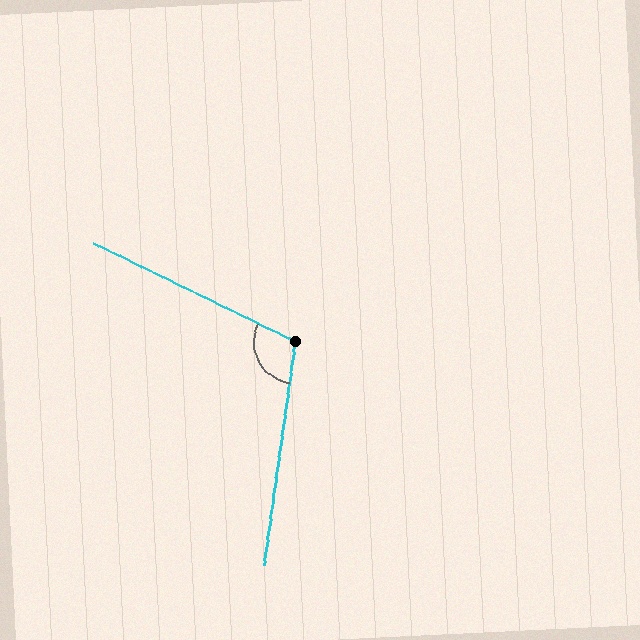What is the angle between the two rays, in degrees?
Approximately 108 degrees.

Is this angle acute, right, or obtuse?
It is obtuse.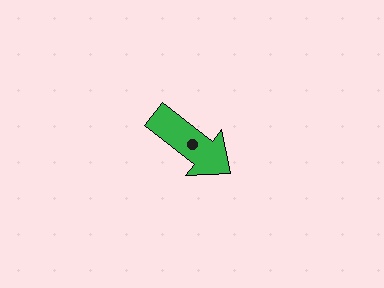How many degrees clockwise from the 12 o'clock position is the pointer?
Approximately 128 degrees.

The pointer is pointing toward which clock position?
Roughly 4 o'clock.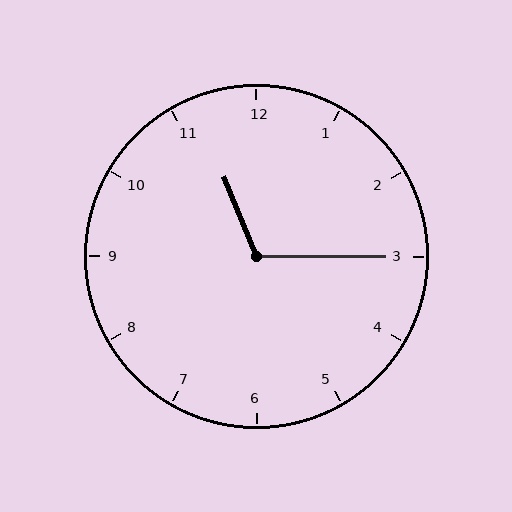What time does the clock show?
11:15.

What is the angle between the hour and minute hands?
Approximately 112 degrees.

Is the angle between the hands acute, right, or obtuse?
It is obtuse.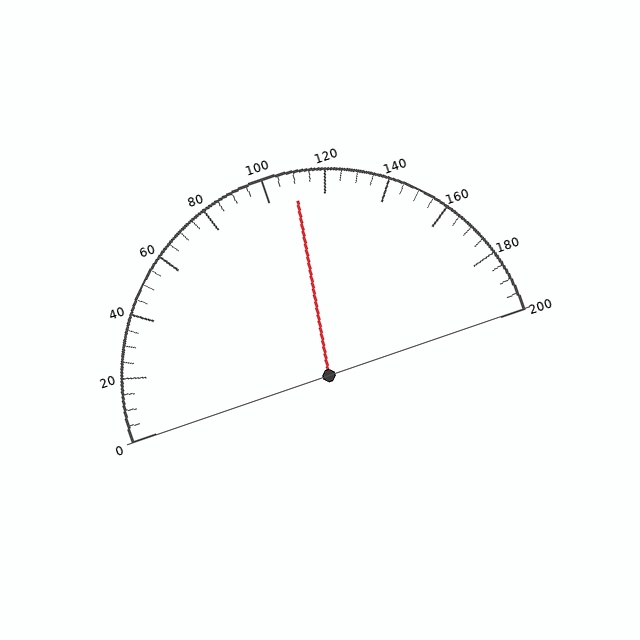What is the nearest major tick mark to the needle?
The nearest major tick mark is 120.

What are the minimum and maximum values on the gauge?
The gauge ranges from 0 to 200.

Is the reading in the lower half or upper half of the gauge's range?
The reading is in the upper half of the range (0 to 200).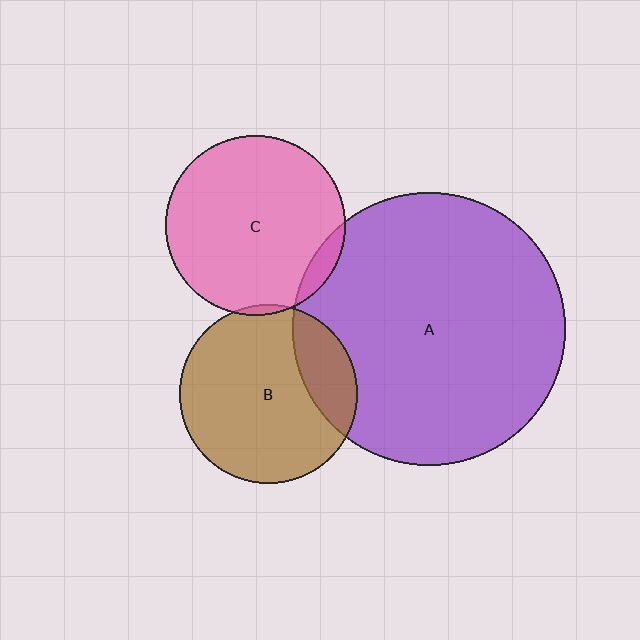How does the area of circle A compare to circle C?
Approximately 2.3 times.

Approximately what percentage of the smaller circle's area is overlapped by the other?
Approximately 20%.